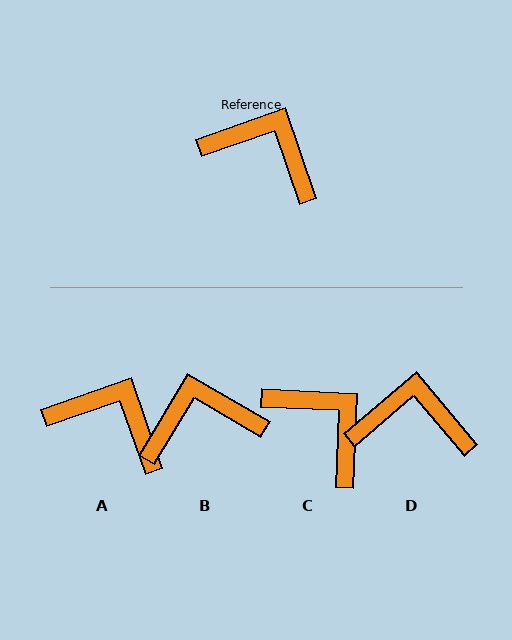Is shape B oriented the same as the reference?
No, it is off by about 40 degrees.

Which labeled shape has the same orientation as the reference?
A.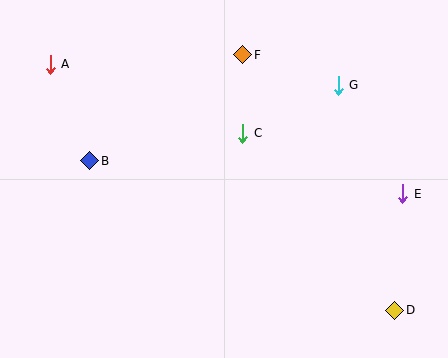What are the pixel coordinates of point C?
Point C is at (243, 133).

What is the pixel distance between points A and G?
The distance between A and G is 289 pixels.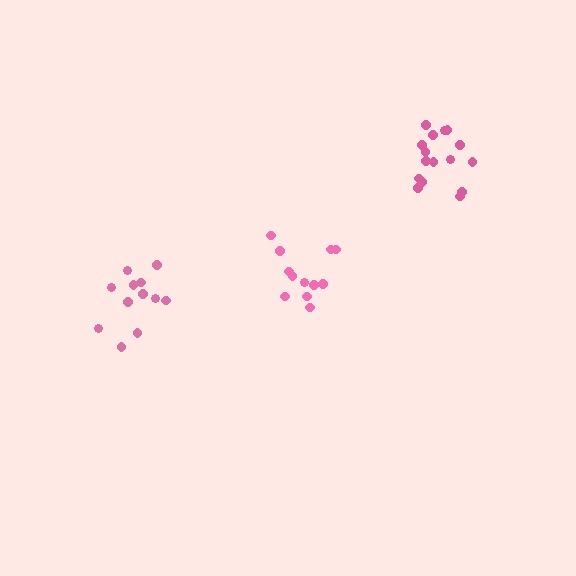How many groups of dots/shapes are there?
There are 3 groups.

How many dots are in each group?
Group 1: 16 dots, Group 2: 12 dots, Group 3: 12 dots (40 total).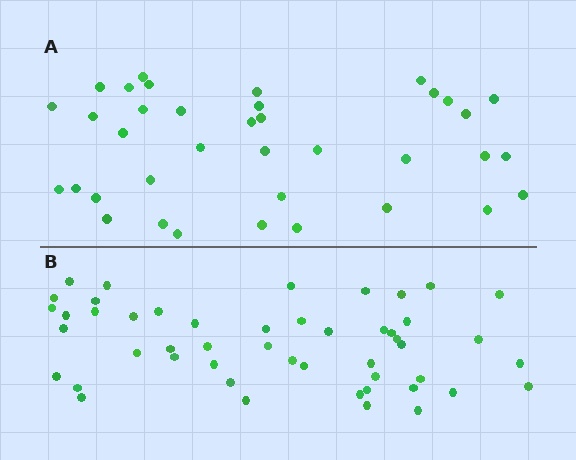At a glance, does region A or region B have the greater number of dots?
Region B (the bottom region) has more dots.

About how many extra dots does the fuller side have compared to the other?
Region B has roughly 12 or so more dots than region A.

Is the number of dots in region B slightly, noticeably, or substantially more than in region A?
Region B has noticeably more, but not dramatically so. The ratio is roughly 1.3 to 1.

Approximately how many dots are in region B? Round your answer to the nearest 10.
About 50 dots. (The exact count is 49, which rounds to 50.)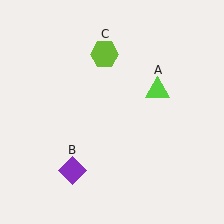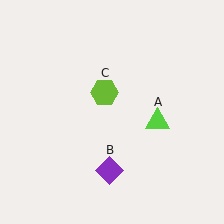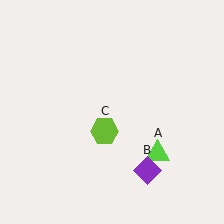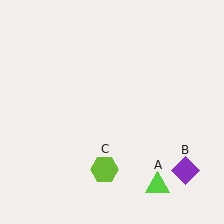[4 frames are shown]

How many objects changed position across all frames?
3 objects changed position: lime triangle (object A), purple diamond (object B), lime hexagon (object C).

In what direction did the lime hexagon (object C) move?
The lime hexagon (object C) moved down.